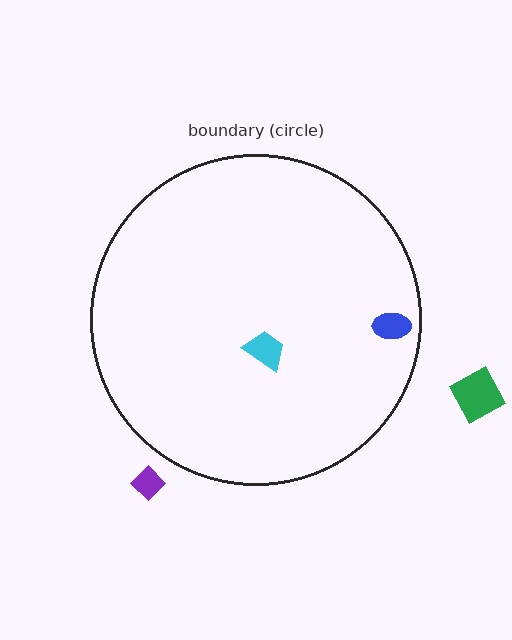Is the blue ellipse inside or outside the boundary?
Inside.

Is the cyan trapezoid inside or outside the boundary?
Inside.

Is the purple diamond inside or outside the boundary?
Outside.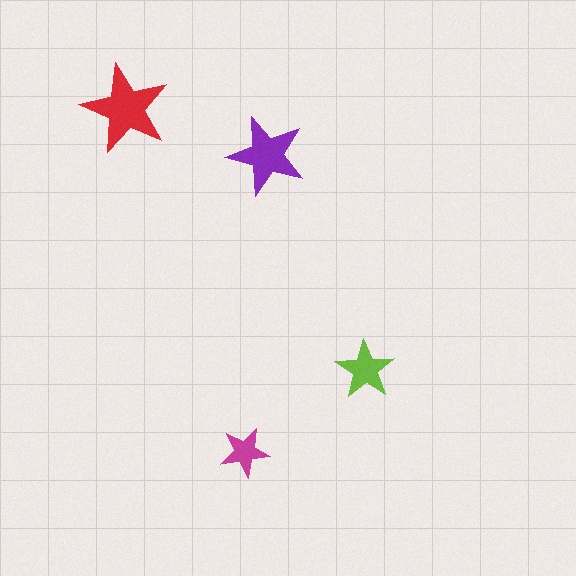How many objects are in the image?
There are 4 objects in the image.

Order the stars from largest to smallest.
the red one, the purple one, the lime one, the magenta one.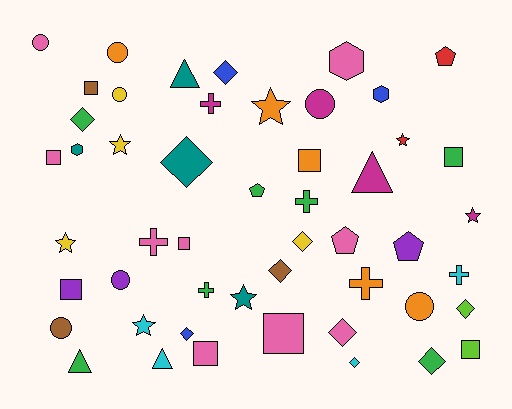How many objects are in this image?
There are 50 objects.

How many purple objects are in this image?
There are 3 purple objects.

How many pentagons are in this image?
There are 4 pentagons.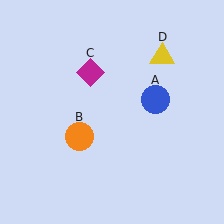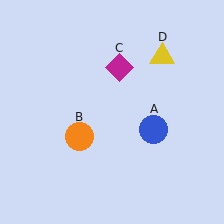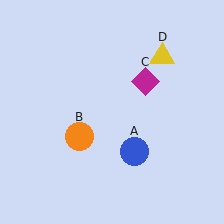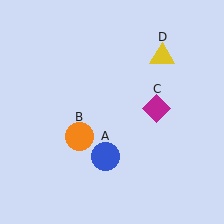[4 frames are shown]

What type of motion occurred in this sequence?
The blue circle (object A), magenta diamond (object C) rotated clockwise around the center of the scene.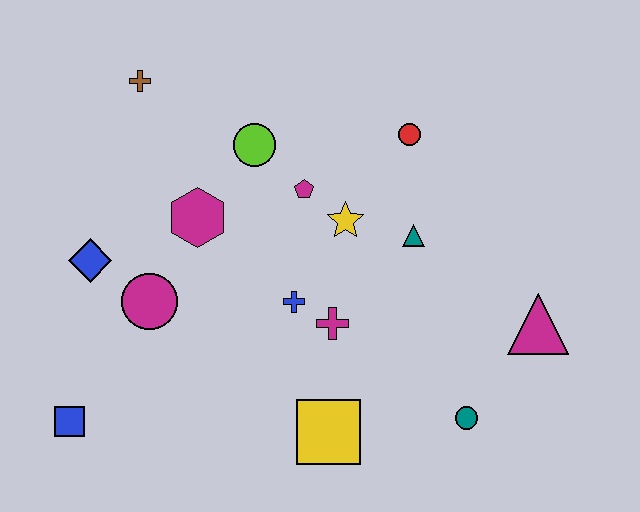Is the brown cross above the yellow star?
Yes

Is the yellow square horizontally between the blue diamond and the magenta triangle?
Yes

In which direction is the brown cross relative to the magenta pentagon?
The brown cross is to the left of the magenta pentagon.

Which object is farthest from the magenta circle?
The magenta triangle is farthest from the magenta circle.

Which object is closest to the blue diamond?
The magenta circle is closest to the blue diamond.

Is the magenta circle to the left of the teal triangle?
Yes